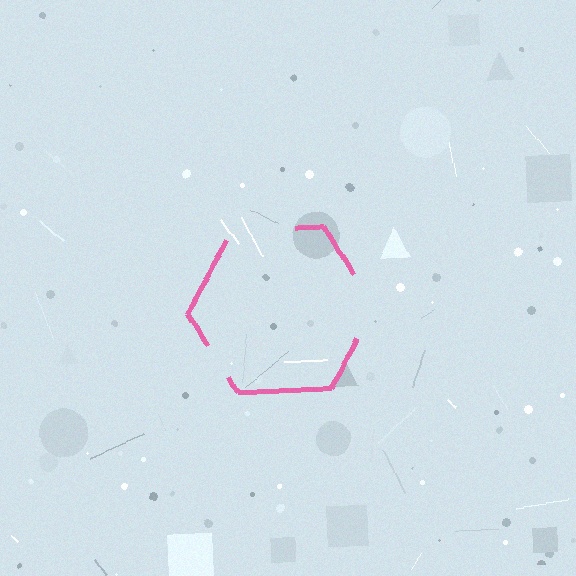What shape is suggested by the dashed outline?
The dashed outline suggests a hexagon.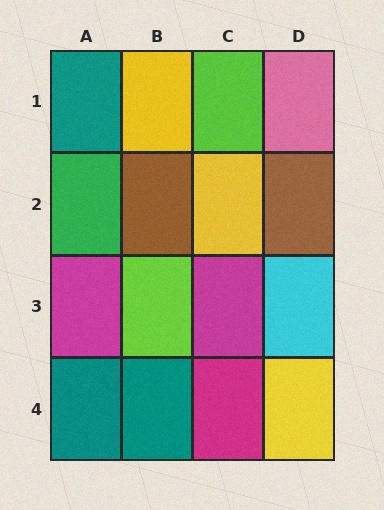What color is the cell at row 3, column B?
Lime.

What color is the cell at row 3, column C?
Magenta.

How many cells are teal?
3 cells are teal.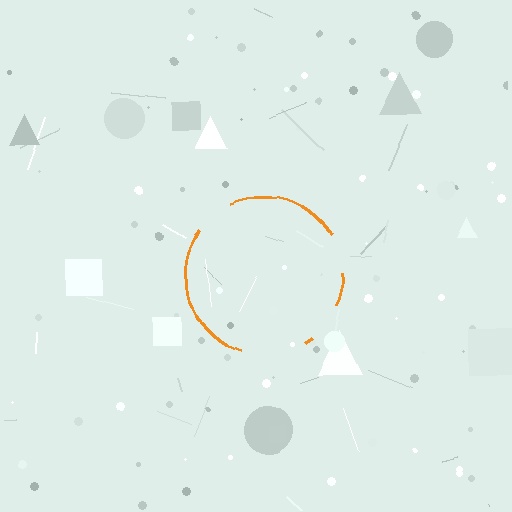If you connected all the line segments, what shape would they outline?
They would outline a circle.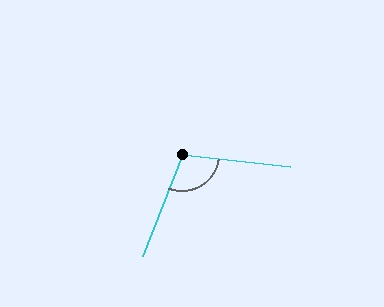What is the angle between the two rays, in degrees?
Approximately 105 degrees.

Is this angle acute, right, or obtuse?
It is obtuse.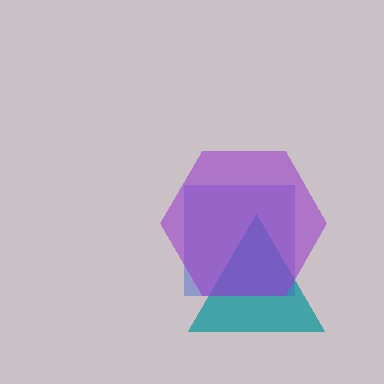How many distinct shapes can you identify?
There are 3 distinct shapes: a teal triangle, a blue square, a purple hexagon.